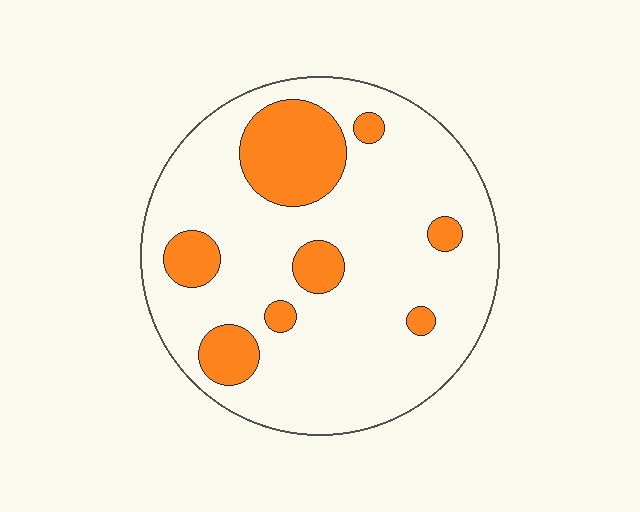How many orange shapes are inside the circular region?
8.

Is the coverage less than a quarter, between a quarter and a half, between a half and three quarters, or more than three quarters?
Less than a quarter.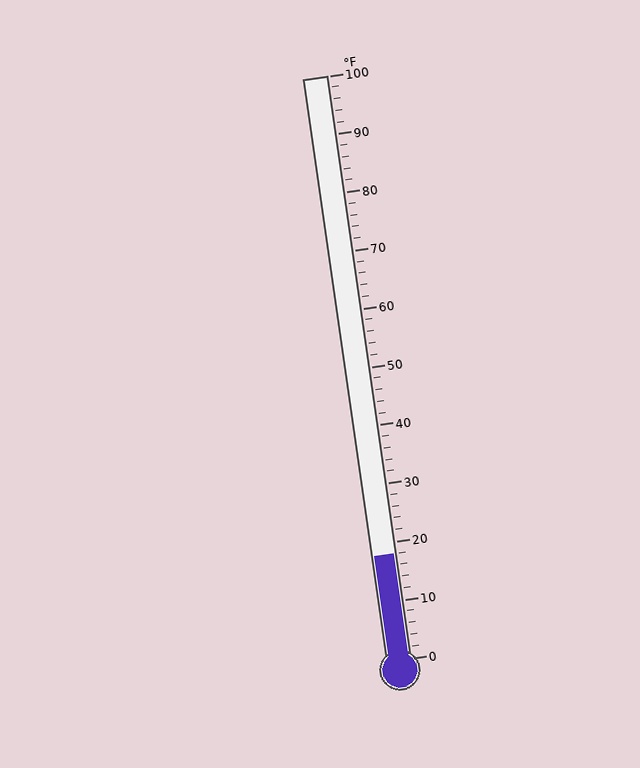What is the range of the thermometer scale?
The thermometer scale ranges from 0°F to 100°F.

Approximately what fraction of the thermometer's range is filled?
The thermometer is filled to approximately 20% of its range.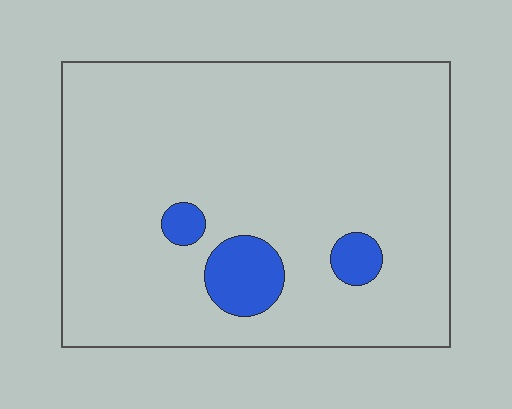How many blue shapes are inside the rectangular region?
3.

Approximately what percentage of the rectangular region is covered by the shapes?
Approximately 10%.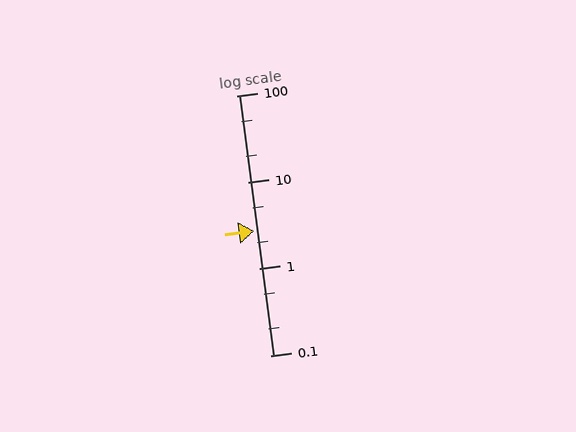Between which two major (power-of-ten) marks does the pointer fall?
The pointer is between 1 and 10.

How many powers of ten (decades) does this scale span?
The scale spans 3 decades, from 0.1 to 100.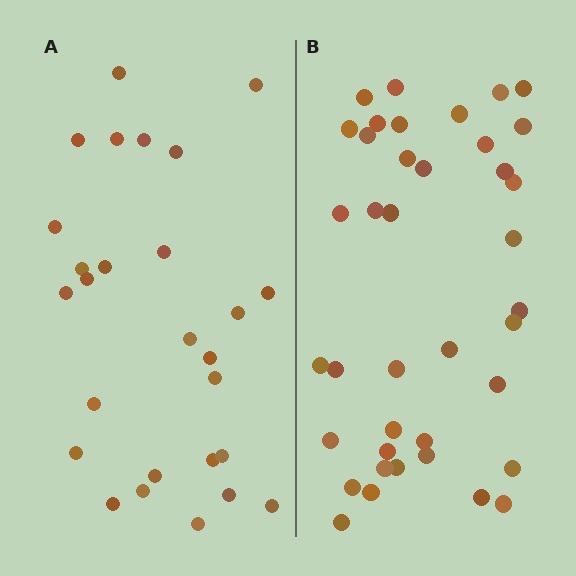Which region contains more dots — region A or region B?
Region B (the right region) has more dots.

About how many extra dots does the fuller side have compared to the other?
Region B has roughly 12 or so more dots than region A.